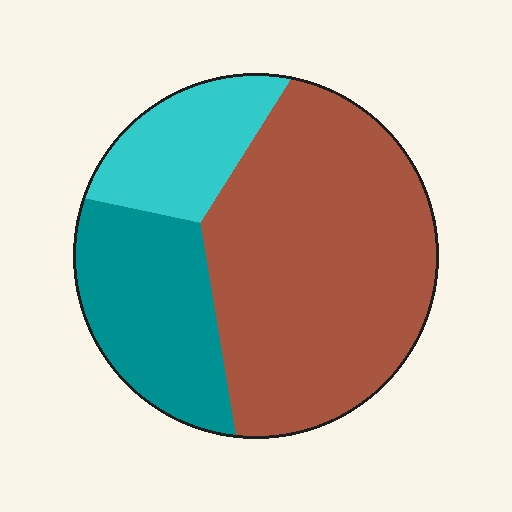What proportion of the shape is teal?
Teal takes up less than a quarter of the shape.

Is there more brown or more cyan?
Brown.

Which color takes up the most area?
Brown, at roughly 60%.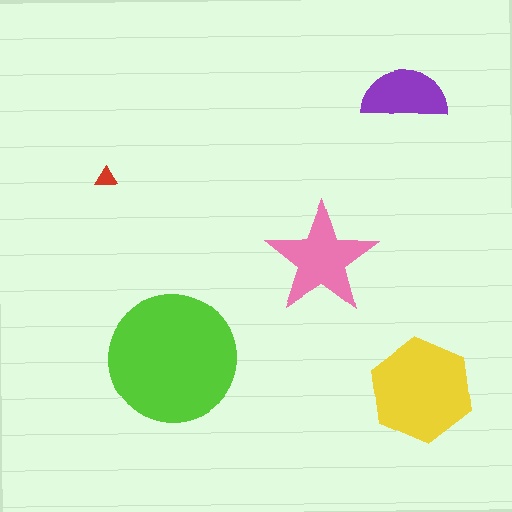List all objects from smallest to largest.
The red triangle, the purple semicircle, the pink star, the yellow hexagon, the lime circle.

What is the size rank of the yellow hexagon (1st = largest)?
2nd.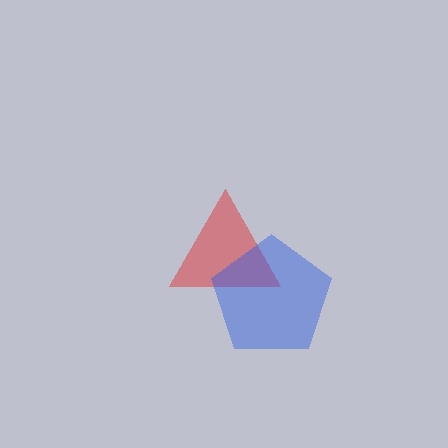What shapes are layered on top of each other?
The layered shapes are: a red triangle, a blue pentagon.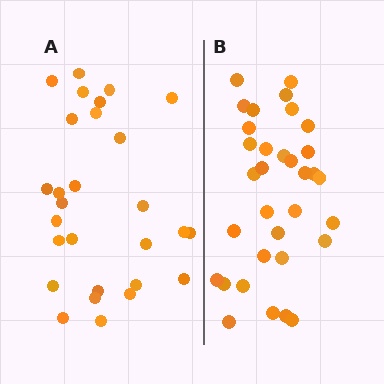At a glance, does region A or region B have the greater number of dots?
Region B (the right region) has more dots.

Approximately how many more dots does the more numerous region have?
Region B has about 5 more dots than region A.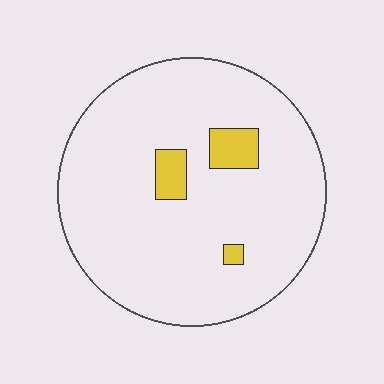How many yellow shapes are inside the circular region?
3.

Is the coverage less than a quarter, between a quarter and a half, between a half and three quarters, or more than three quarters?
Less than a quarter.